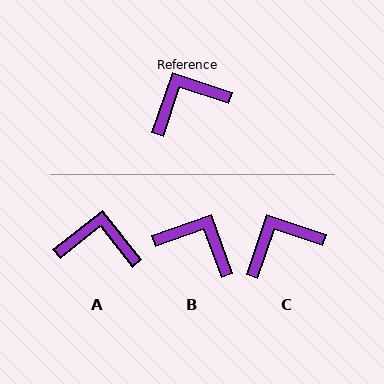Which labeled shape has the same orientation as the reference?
C.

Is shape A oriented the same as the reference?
No, it is off by about 33 degrees.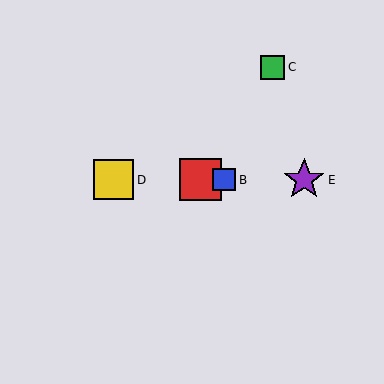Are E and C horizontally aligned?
No, E is at y≈180 and C is at y≈67.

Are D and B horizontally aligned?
Yes, both are at y≈180.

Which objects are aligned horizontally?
Objects A, B, D, E are aligned horizontally.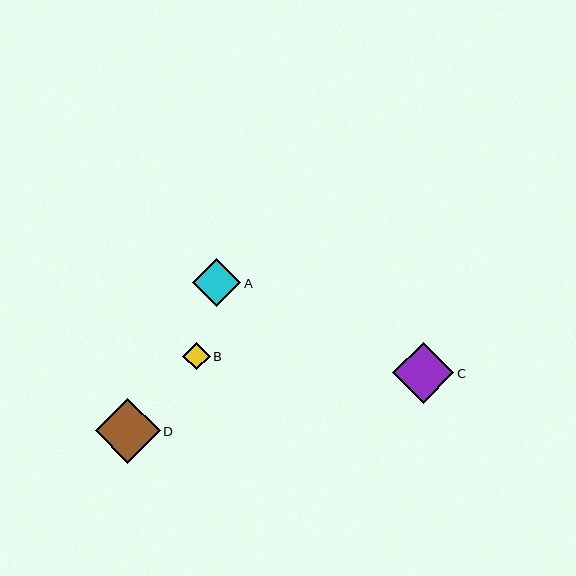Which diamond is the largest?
Diamond D is the largest with a size of approximately 65 pixels.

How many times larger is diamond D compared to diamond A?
Diamond D is approximately 1.4 times the size of diamond A.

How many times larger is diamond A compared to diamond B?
Diamond A is approximately 1.7 times the size of diamond B.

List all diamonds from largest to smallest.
From largest to smallest: D, C, A, B.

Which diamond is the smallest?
Diamond B is the smallest with a size of approximately 28 pixels.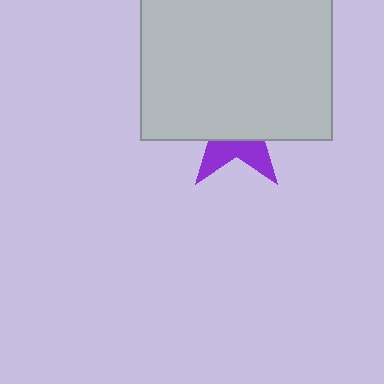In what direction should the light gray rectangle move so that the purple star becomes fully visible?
The light gray rectangle should move up. That is the shortest direction to clear the overlap and leave the purple star fully visible.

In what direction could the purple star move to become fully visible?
The purple star could move down. That would shift it out from behind the light gray rectangle entirely.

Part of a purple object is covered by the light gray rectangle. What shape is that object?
It is a star.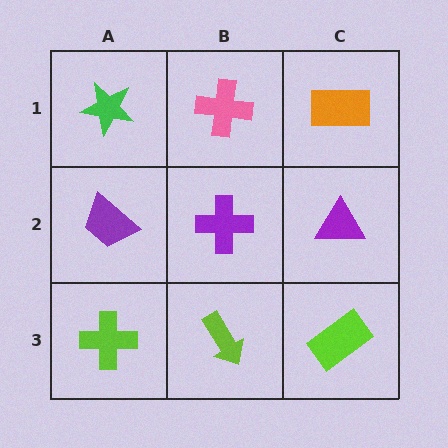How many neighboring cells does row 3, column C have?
2.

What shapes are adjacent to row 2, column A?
A green star (row 1, column A), a lime cross (row 3, column A), a purple cross (row 2, column B).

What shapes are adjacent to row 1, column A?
A purple trapezoid (row 2, column A), a pink cross (row 1, column B).